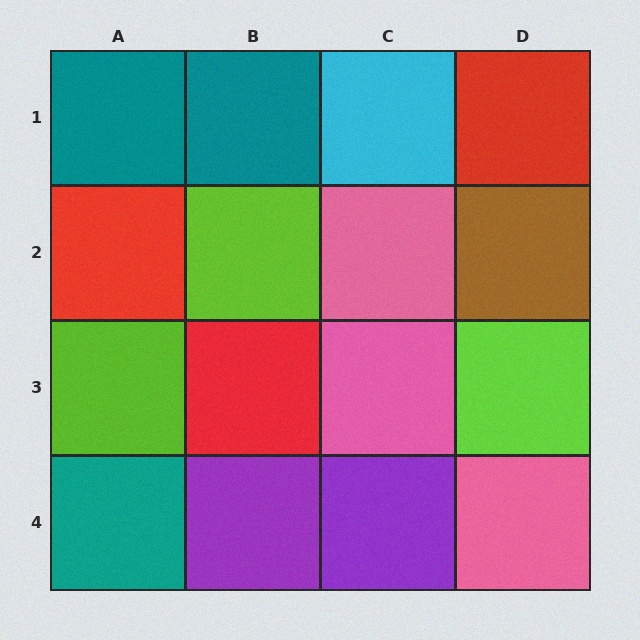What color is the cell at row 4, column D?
Pink.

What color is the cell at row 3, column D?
Lime.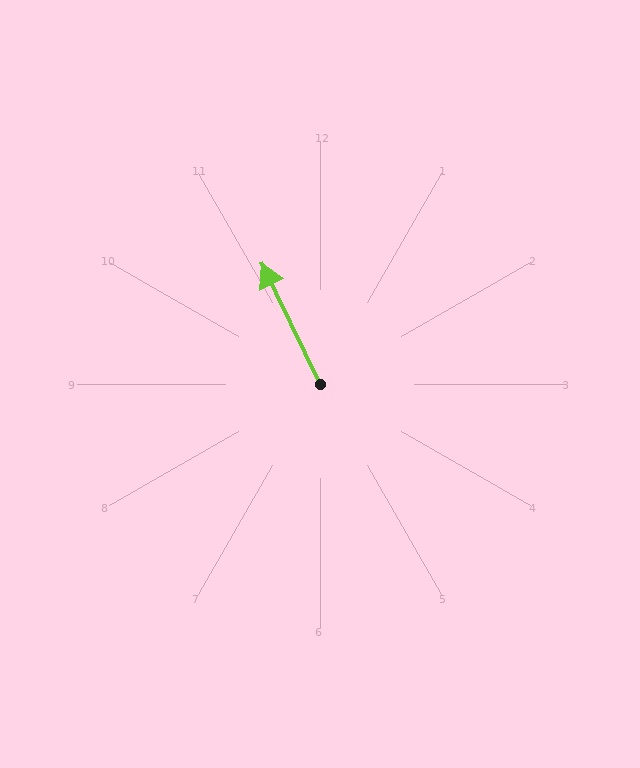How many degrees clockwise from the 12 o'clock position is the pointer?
Approximately 334 degrees.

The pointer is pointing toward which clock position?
Roughly 11 o'clock.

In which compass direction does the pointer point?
Northwest.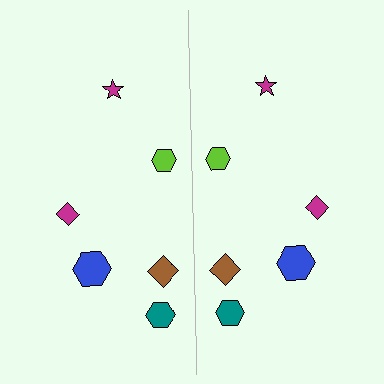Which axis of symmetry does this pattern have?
The pattern has a vertical axis of symmetry running through the center of the image.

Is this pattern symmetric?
Yes, this pattern has bilateral (reflection) symmetry.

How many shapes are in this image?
There are 12 shapes in this image.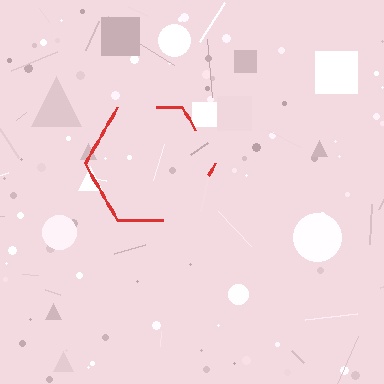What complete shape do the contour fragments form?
The contour fragments form a hexagon.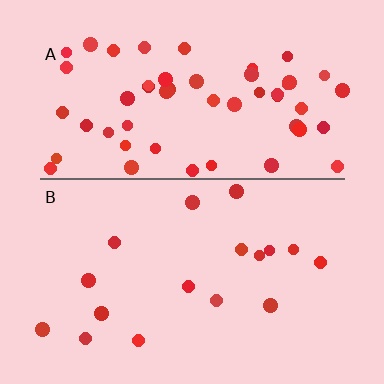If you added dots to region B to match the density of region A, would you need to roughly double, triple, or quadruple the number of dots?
Approximately triple.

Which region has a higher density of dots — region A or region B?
A (the top).